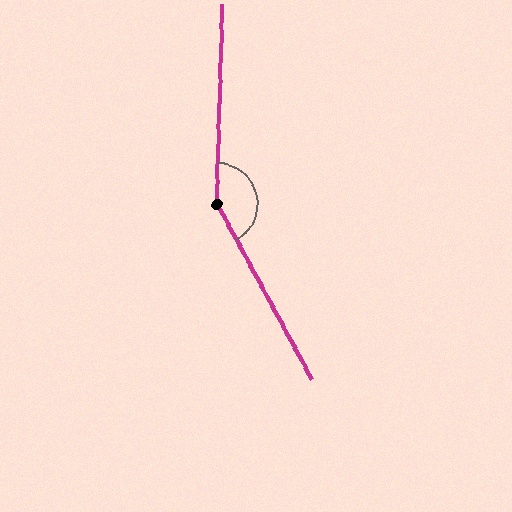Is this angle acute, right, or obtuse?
It is obtuse.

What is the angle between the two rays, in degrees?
Approximately 150 degrees.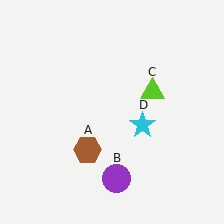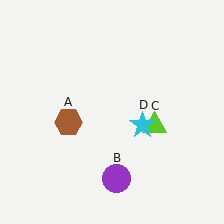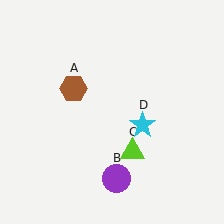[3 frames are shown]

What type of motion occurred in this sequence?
The brown hexagon (object A), lime triangle (object C) rotated clockwise around the center of the scene.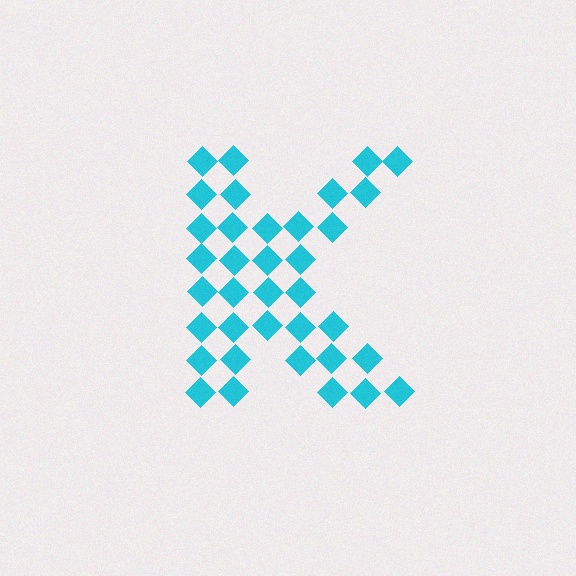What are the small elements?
The small elements are diamonds.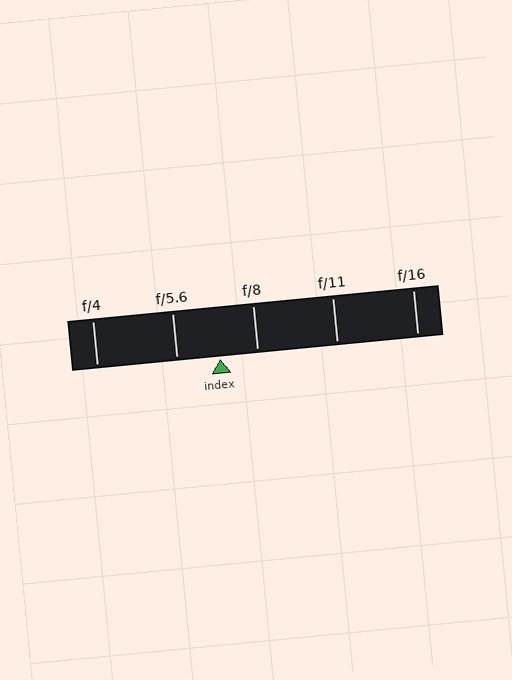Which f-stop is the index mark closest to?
The index mark is closest to f/8.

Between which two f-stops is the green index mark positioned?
The index mark is between f/5.6 and f/8.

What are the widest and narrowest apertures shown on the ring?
The widest aperture shown is f/4 and the narrowest is f/16.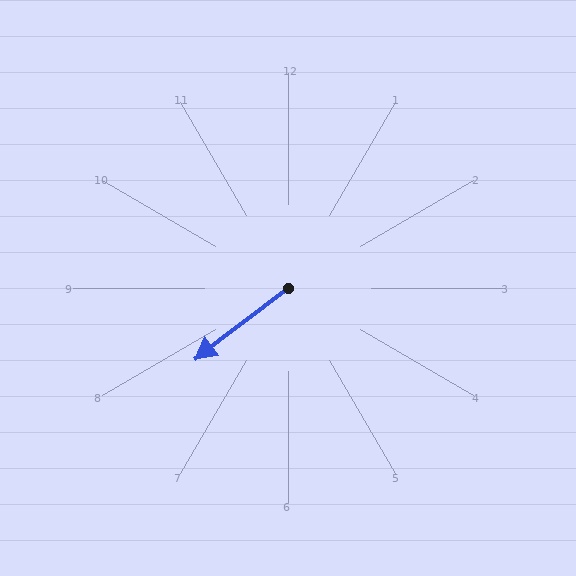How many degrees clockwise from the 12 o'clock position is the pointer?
Approximately 233 degrees.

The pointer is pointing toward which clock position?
Roughly 8 o'clock.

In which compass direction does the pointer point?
Southwest.